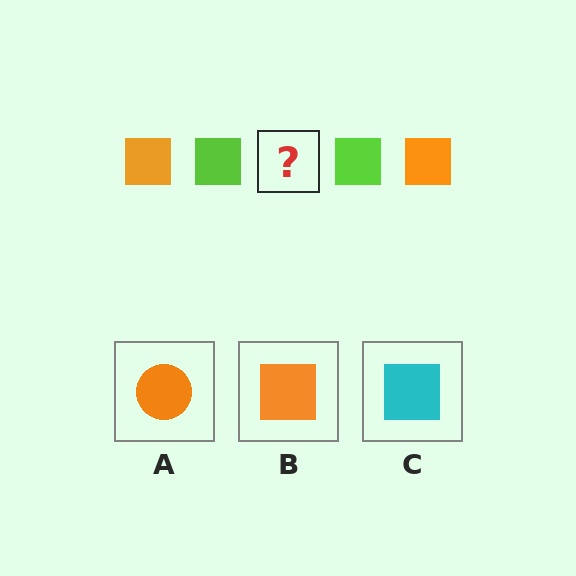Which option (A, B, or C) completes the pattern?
B.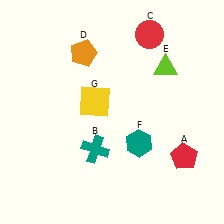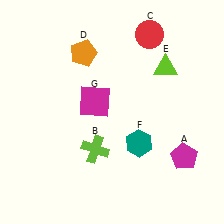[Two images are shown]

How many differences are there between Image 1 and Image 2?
There are 3 differences between the two images.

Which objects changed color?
A changed from red to magenta. B changed from teal to lime. G changed from yellow to magenta.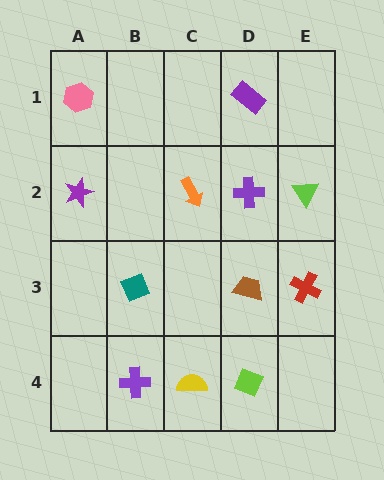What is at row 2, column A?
A purple star.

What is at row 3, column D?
A brown trapezoid.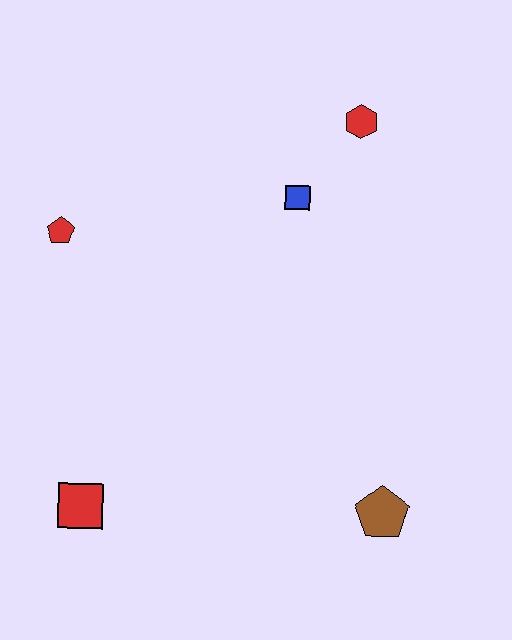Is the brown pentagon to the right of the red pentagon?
Yes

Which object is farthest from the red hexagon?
The red square is farthest from the red hexagon.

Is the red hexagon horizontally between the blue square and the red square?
No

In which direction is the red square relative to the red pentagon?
The red square is below the red pentagon.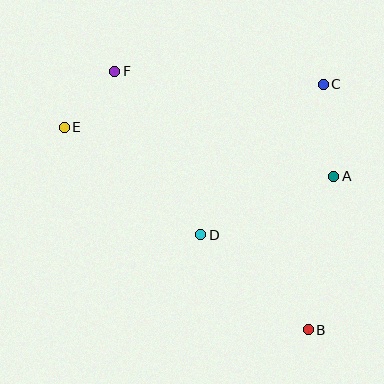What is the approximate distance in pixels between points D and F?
The distance between D and F is approximately 185 pixels.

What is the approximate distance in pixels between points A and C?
The distance between A and C is approximately 93 pixels.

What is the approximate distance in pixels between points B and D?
The distance between B and D is approximately 144 pixels.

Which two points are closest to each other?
Points E and F are closest to each other.